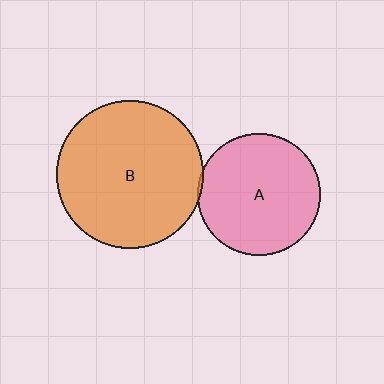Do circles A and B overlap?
Yes.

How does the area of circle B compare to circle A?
Approximately 1.4 times.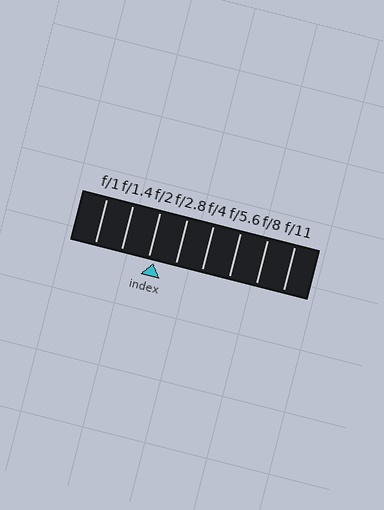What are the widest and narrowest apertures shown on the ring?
The widest aperture shown is f/1 and the narrowest is f/11.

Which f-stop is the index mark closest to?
The index mark is closest to f/2.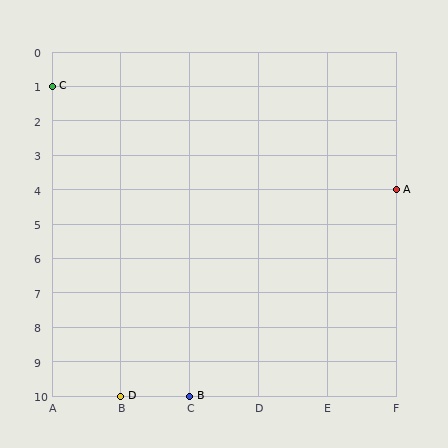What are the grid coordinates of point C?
Point C is at grid coordinates (A, 1).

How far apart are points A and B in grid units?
Points A and B are 3 columns and 6 rows apart (about 6.7 grid units diagonally).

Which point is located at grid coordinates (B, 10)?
Point D is at (B, 10).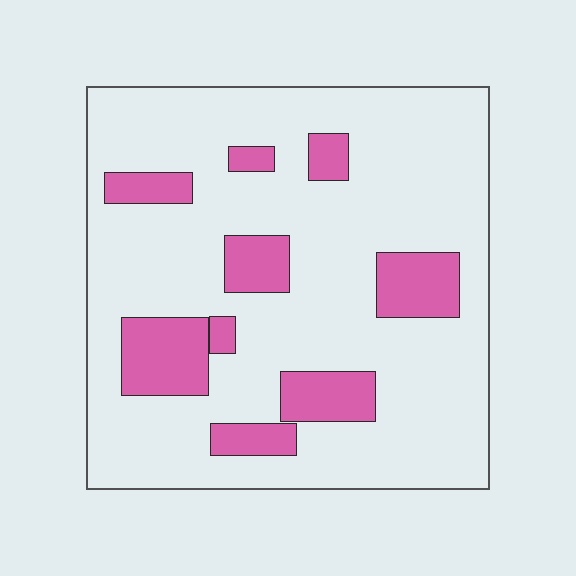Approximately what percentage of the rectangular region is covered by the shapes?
Approximately 20%.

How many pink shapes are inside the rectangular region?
9.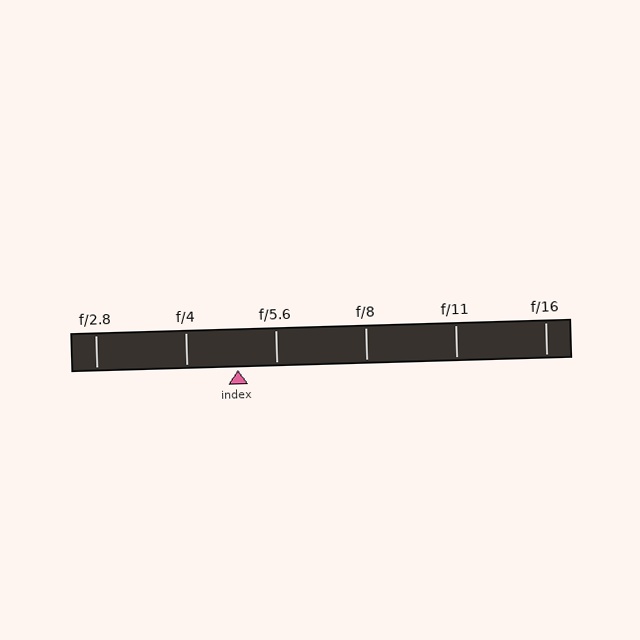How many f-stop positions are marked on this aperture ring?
There are 6 f-stop positions marked.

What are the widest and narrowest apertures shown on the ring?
The widest aperture shown is f/2.8 and the narrowest is f/16.